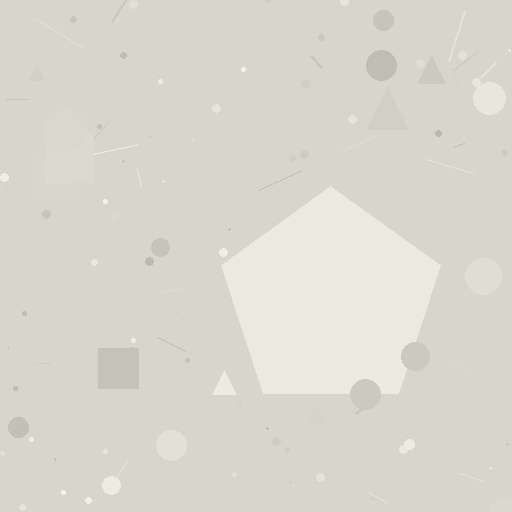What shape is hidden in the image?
A pentagon is hidden in the image.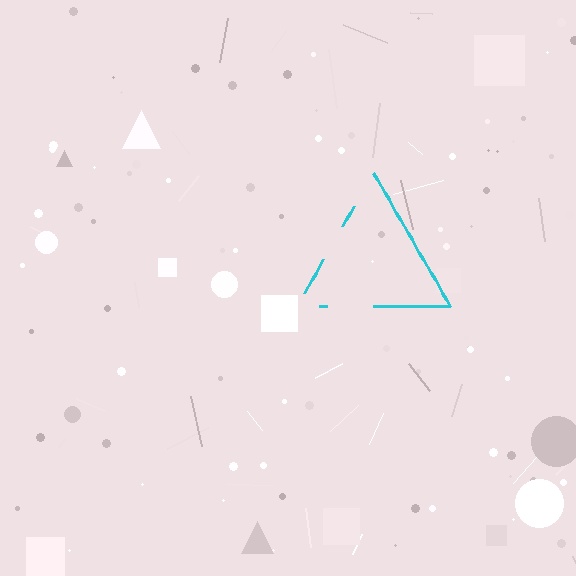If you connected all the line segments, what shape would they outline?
They would outline a triangle.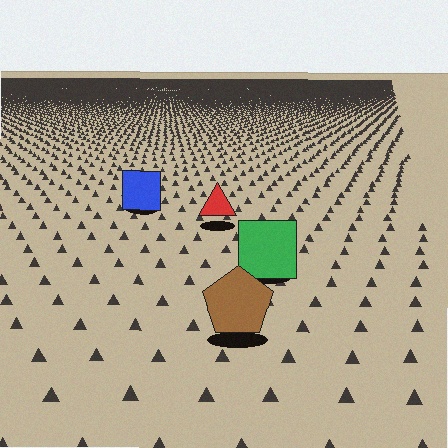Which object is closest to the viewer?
The brown pentagon is closest. The texture marks near it are larger and more spread out.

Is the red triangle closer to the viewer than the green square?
No. The green square is closer — you can tell from the texture gradient: the ground texture is coarser near it.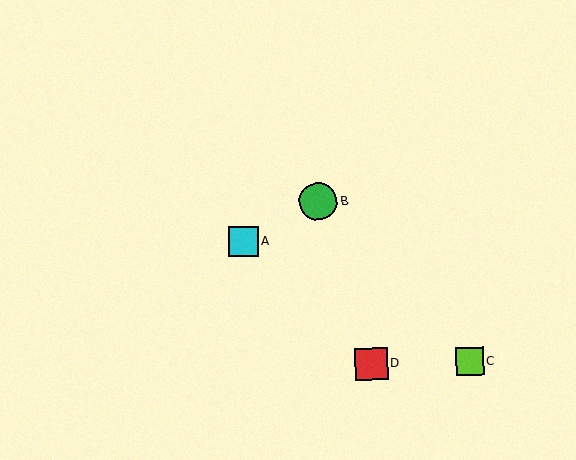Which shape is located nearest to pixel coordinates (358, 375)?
The red square (labeled D) at (371, 364) is nearest to that location.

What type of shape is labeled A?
Shape A is a cyan square.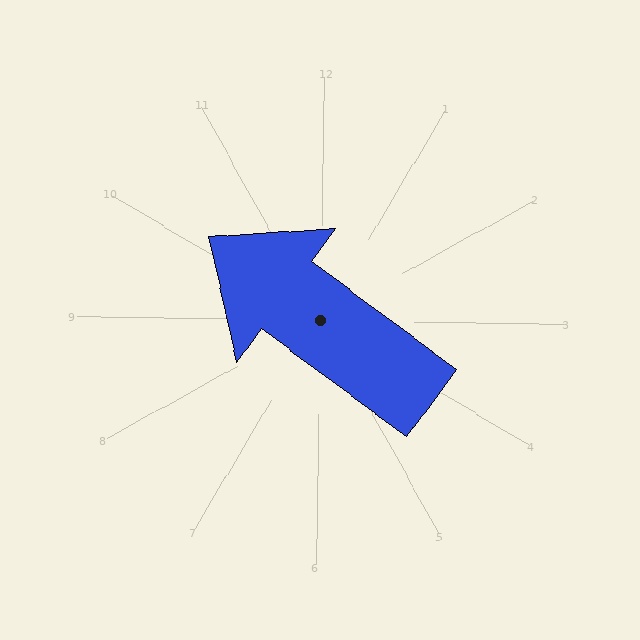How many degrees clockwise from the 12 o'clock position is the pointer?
Approximately 306 degrees.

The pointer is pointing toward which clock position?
Roughly 10 o'clock.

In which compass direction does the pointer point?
Northwest.